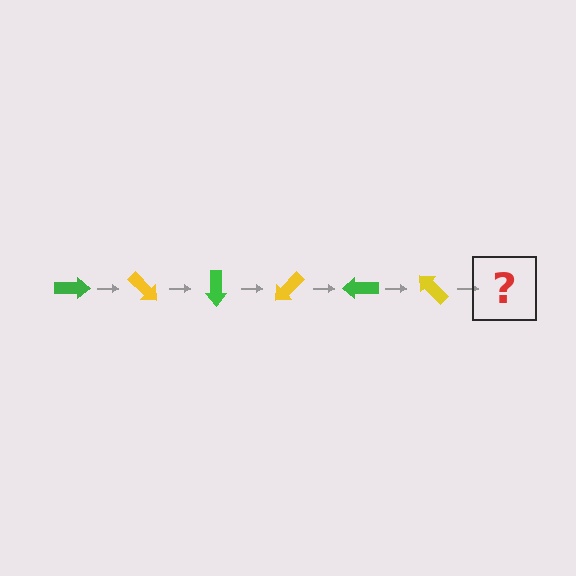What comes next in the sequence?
The next element should be a green arrow, rotated 270 degrees from the start.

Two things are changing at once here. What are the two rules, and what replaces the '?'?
The two rules are that it rotates 45 degrees each step and the color cycles through green and yellow. The '?' should be a green arrow, rotated 270 degrees from the start.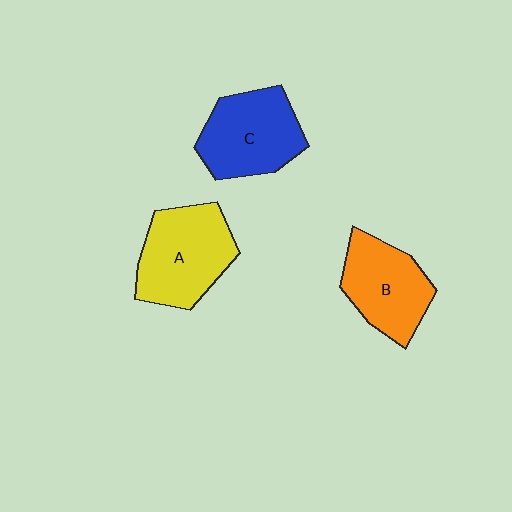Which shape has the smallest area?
Shape B (orange).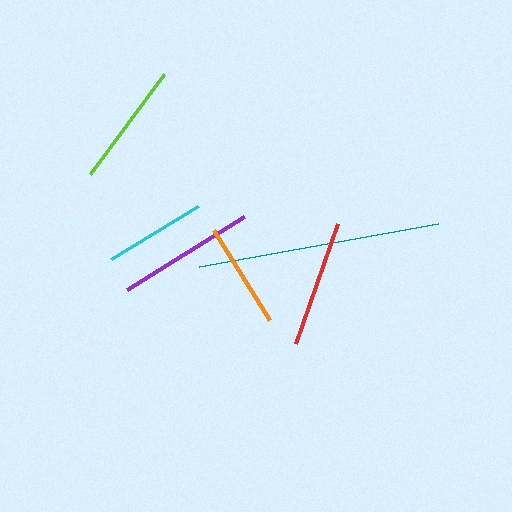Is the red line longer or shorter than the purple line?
The purple line is longer than the red line.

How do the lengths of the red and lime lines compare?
The red and lime lines are approximately the same length.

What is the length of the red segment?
The red segment is approximately 128 pixels long.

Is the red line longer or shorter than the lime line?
The red line is longer than the lime line.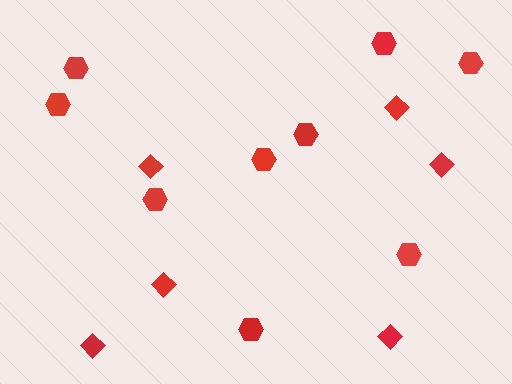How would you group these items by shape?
There are 2 groups: one group of hexagons (9) and one group of diamonds (6).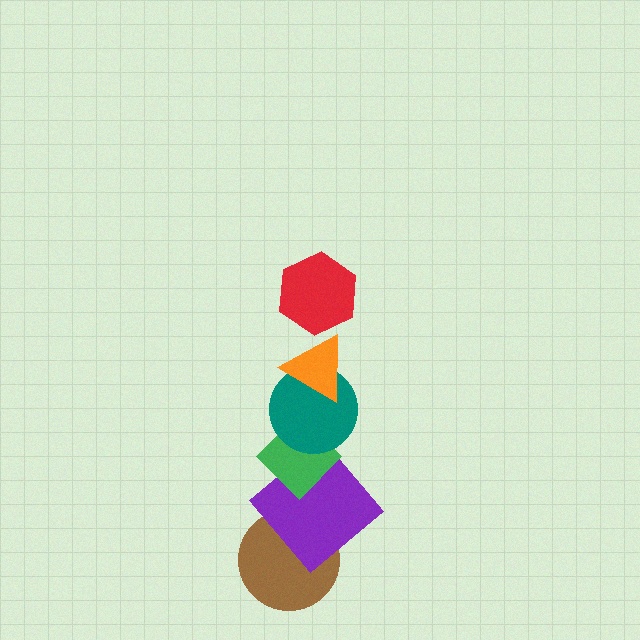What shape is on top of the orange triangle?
The red hexagon is on top of the orange triangle.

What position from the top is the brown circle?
The brown circle is 6th from the top.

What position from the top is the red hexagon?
The red hexagon is 1st from the top.